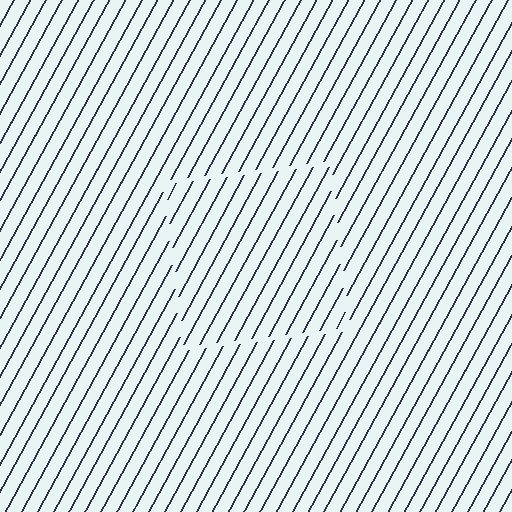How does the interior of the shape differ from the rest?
The interior of the shape contains the same grating, shifted by half a period — the contour is defined by the phase discontinuity where line-ends from the inner and outer gratings abut.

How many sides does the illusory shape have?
4 sides — the line-ends trace a square.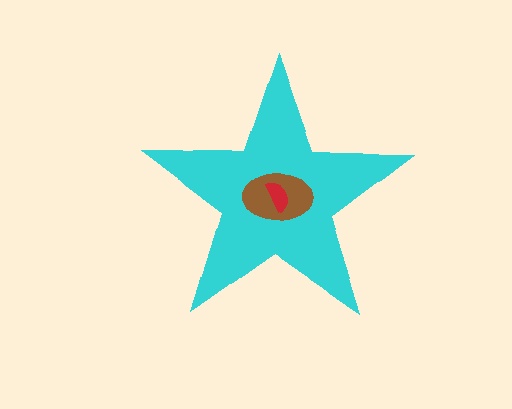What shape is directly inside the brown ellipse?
The red semicircle.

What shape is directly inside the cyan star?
The brown ellipse.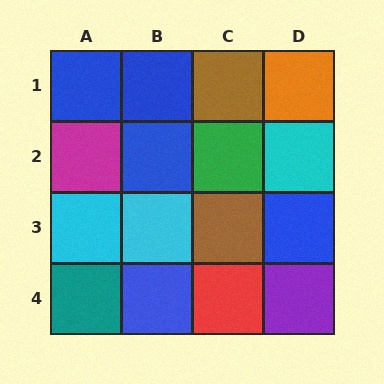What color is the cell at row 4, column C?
Red.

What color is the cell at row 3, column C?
Brown.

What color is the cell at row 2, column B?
Blue.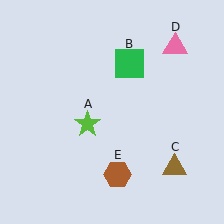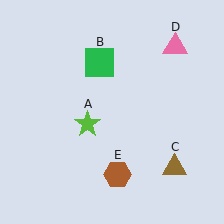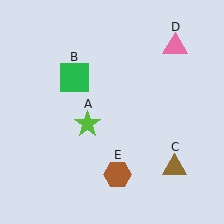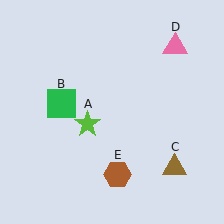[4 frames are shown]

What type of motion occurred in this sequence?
The green square (object B) rotated counterclockwise around the center of the scene.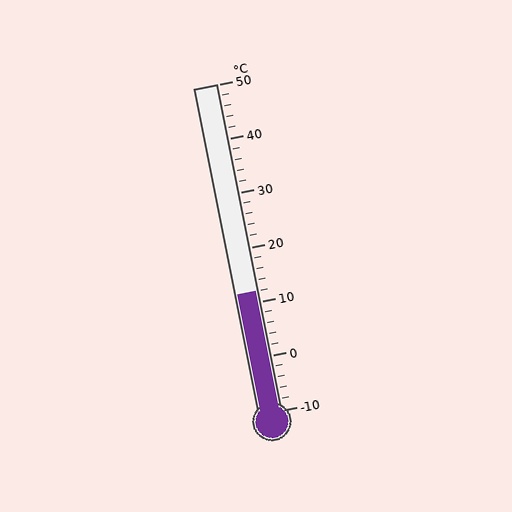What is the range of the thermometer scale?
The thermometer scale ranges from -10°C to 50°C.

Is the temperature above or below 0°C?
The temperature is above 0°C.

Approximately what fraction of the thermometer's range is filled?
The thermometer is filled to approximately 35% of its range.